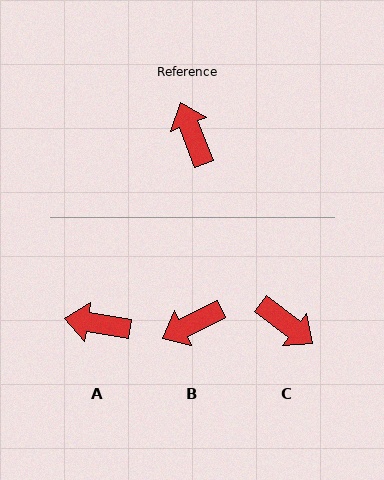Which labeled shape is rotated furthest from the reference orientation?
C, about 148 degrees away.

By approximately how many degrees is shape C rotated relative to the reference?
Approximately 148 degrees clockwise.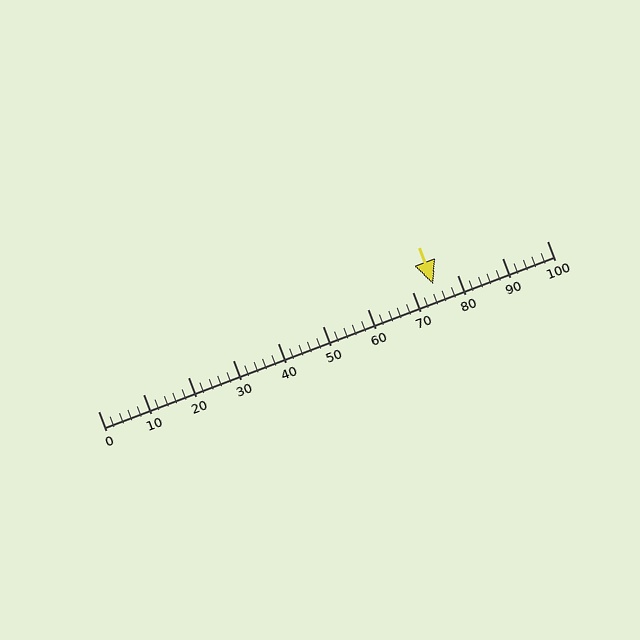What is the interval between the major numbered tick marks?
The major tick marks are spaced 10 units apart.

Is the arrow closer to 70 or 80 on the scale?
The arrow is closer to 70.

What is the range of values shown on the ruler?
The ruler shows values from 0 to 100.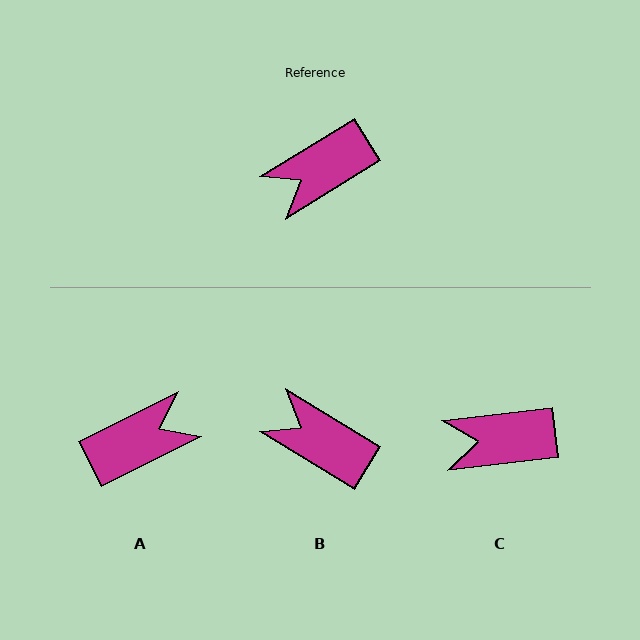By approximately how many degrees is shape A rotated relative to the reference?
Approximately 175 degrees counter-clockwise.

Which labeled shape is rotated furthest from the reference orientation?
A, about 175 degrees away.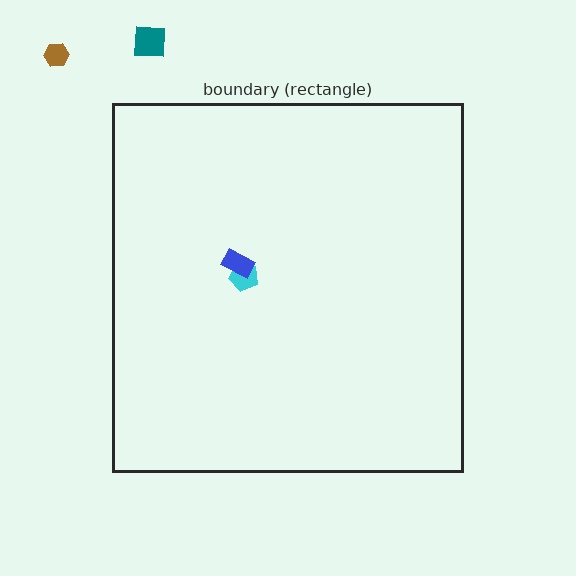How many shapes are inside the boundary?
2 inside, 2 outside.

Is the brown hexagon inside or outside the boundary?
Outside.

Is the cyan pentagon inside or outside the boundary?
Inside.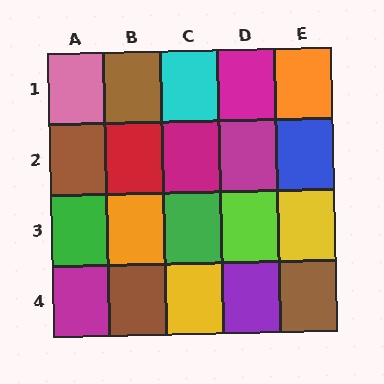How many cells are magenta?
4 cells are magenta.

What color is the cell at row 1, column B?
Brown.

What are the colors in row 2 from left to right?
Brown, red, magenta, magenta, blue.